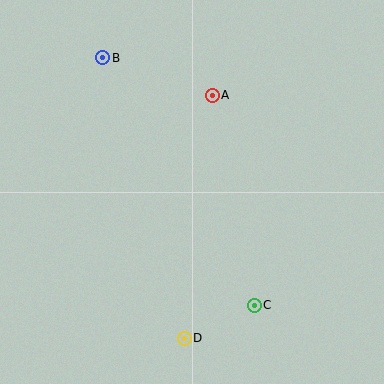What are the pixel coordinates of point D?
Point D is at (184, 338).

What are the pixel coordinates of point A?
Point A is at (212, 95).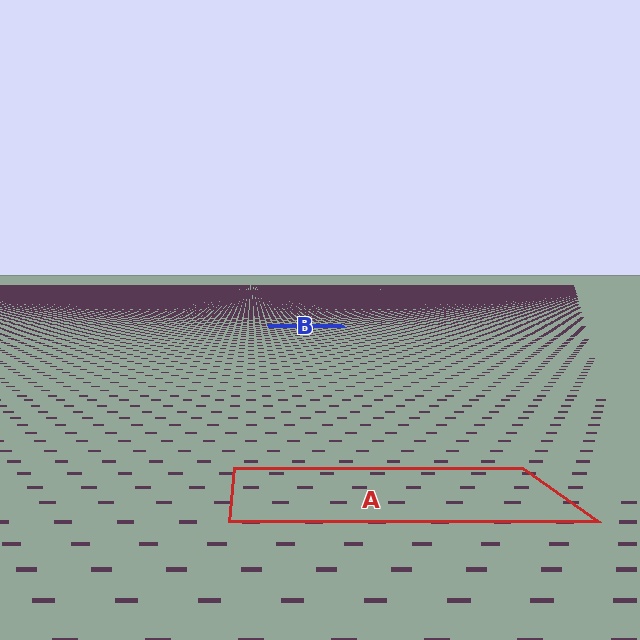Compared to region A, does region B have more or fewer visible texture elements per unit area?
Region B has more texture elements per unit area — they are packed more densely because it is farther away.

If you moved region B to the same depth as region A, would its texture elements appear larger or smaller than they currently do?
They would appear larger. At a closer depth, the same texture elements are projected at a bigger on-screen size.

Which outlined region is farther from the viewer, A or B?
Region B is farther from the viewer — the texture elements inside it appear smaller and more densely packed.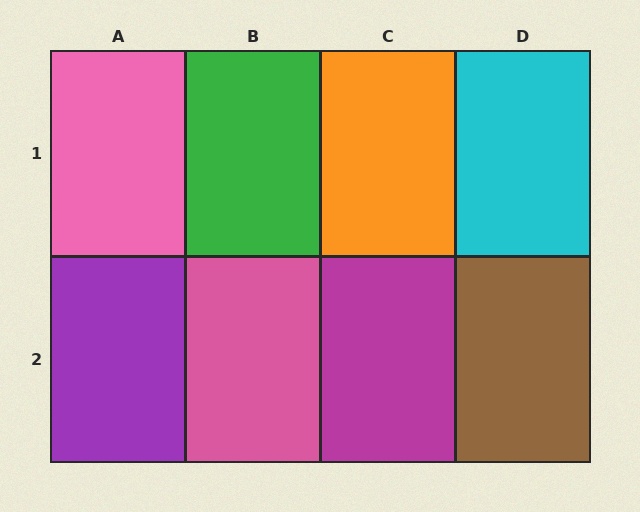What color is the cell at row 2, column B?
Pink.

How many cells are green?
1 cell is green.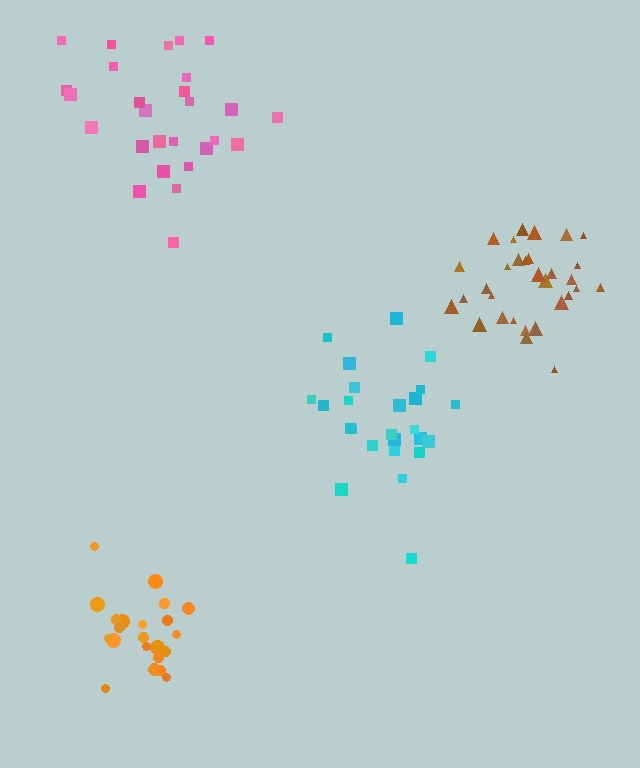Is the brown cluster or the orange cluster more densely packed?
Brown.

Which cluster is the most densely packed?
Brown.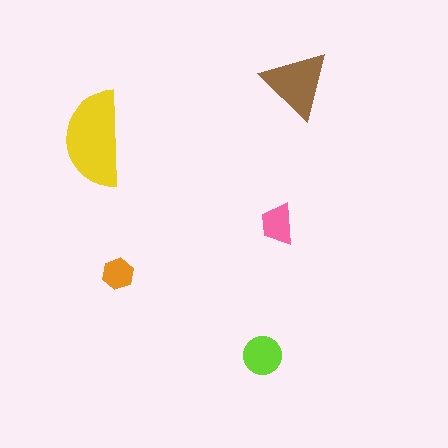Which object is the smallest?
The orange hexagon.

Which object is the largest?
The yellow semicircle.